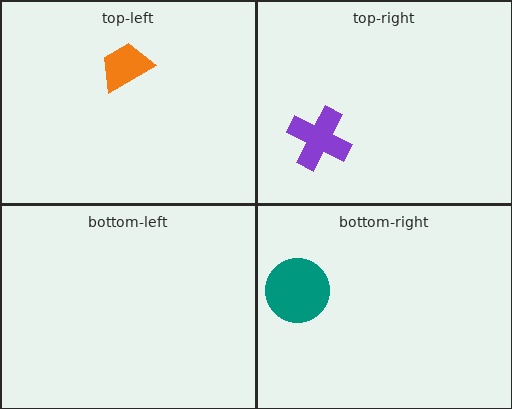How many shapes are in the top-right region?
1.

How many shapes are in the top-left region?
1.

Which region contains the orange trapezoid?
The top-left region.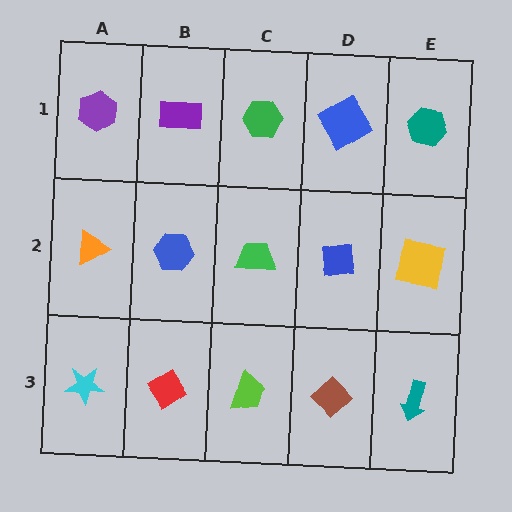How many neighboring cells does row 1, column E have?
2.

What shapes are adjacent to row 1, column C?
A green trapezoid (row 2, column C), a purple rectangle (row 1, column B), a blue diamond (row 1, column D).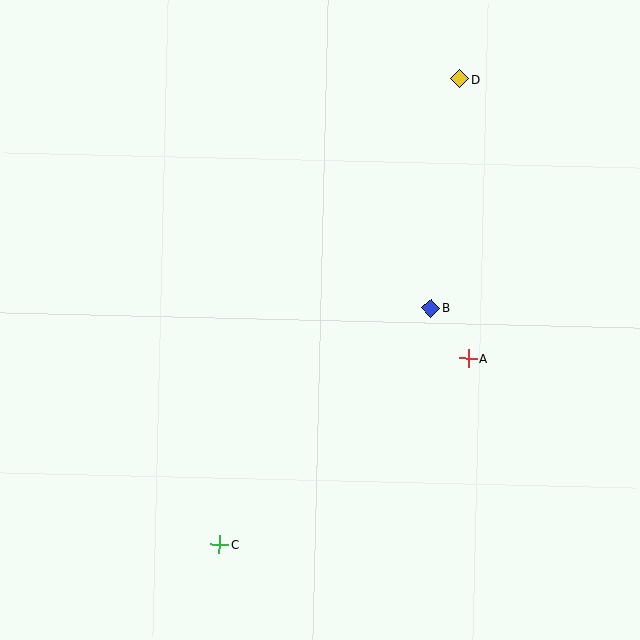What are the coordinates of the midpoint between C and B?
The midpoint between C and B is at (325, 426).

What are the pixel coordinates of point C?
Point C is at (220, 544).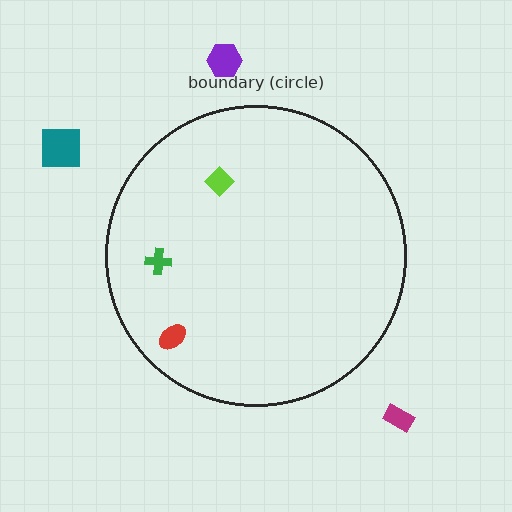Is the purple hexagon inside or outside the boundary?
Outside.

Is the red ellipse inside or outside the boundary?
Inside.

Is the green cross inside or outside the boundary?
Inside.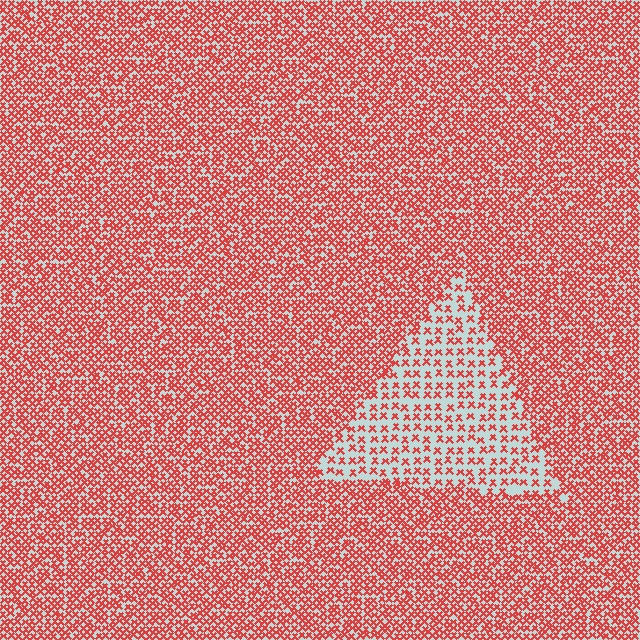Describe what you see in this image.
The image contains small red elements arranged at two different densities. A triangle-shaped region is visible where the elements are less densely packed than the surrounding area.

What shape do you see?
I see a triangle.